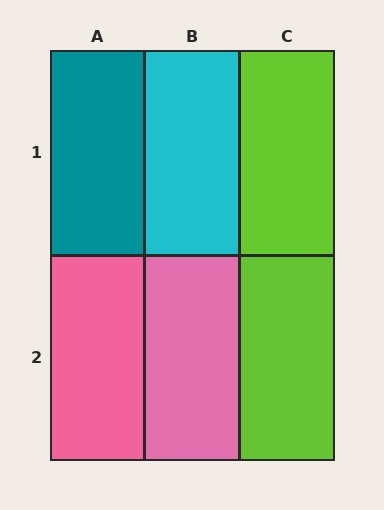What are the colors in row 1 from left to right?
Teal, cyan, lime.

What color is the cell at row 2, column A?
Pink.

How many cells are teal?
1 cell is teal.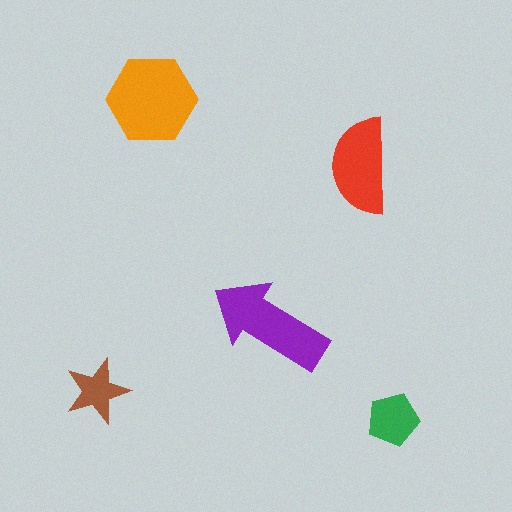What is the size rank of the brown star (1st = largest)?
5th.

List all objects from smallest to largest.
The brown star, the green pentagon, the red semicircle, the purple arrow, the orange hexagon.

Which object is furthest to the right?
The green pentagon is rightmost.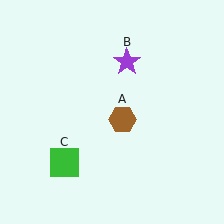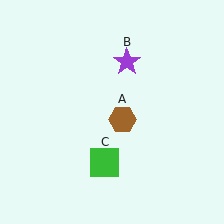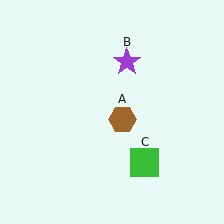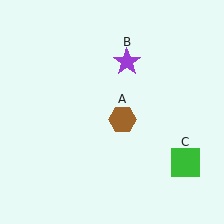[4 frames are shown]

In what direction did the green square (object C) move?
The green square (object C) moved right.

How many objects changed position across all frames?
1 object changed position: green square (object C).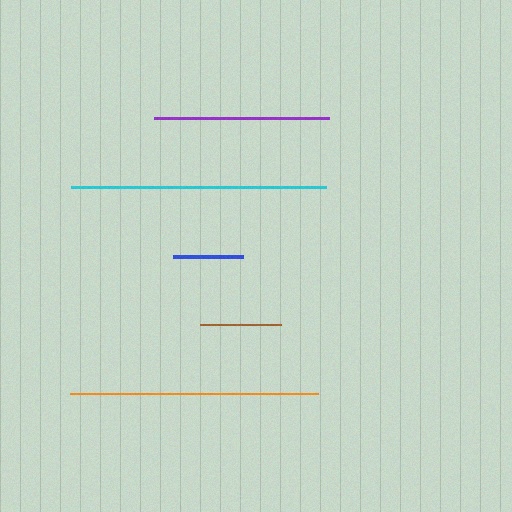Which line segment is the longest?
The cyan line is the longest at approximately 255 pixels.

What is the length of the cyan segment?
The cyan segment is approximately 255 pixels long.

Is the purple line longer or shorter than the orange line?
The orange line is longer than the purple line.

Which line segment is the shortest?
The blue line is the shortest at approximately 71 pixels.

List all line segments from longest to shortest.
From longest to shortest: cyan, orange, purple, brown, blue.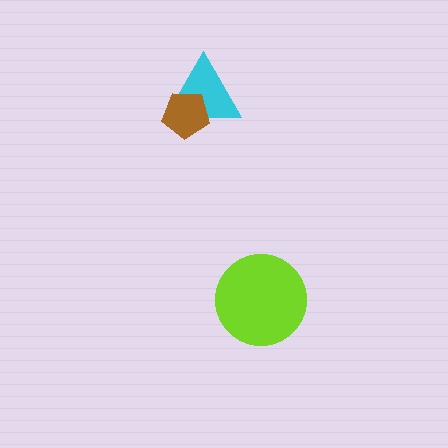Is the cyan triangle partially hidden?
Yes, it is partially covered by another shape.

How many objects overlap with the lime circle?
0 objects overlap with the lime circle.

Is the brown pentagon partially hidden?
No, no other shape covers it.